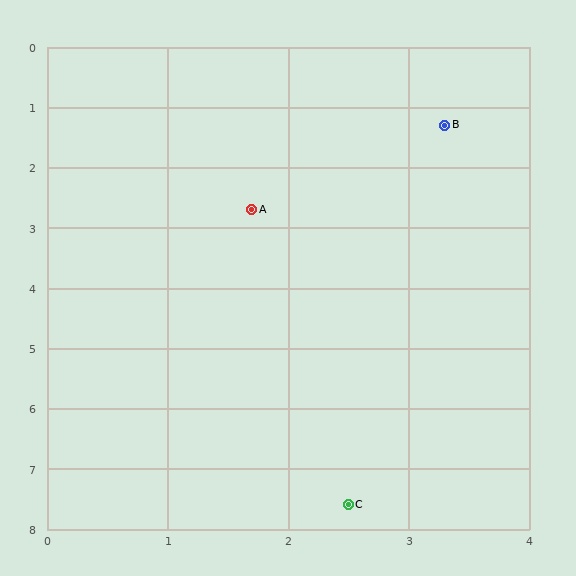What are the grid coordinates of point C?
Point C is at approximately (2.5, 7.6).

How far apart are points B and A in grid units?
Points B and A are about 2.1 grid units apart.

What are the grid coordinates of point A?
Point A is at approximately (1.7, 2.7).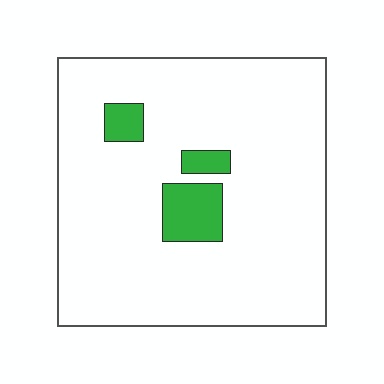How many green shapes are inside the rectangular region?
3.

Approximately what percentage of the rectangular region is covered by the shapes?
Approximately 10%.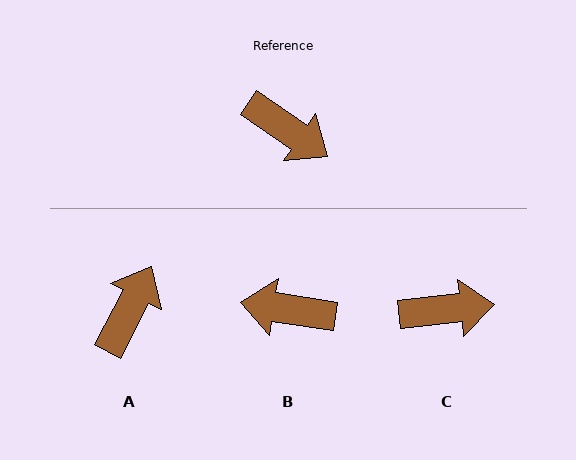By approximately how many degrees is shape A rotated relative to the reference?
Approximately 97 degrees counter-clockwise.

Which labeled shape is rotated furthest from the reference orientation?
B, about 154 degrees away.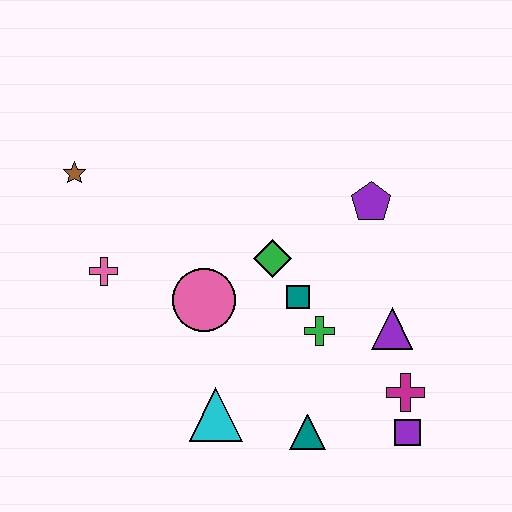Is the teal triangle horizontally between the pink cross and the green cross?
Yes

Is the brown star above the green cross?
Yes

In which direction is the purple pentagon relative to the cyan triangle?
The purple pentagon is above the cyan triangle.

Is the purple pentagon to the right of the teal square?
Yes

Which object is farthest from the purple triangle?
The brown star is farthest from the purple triangle.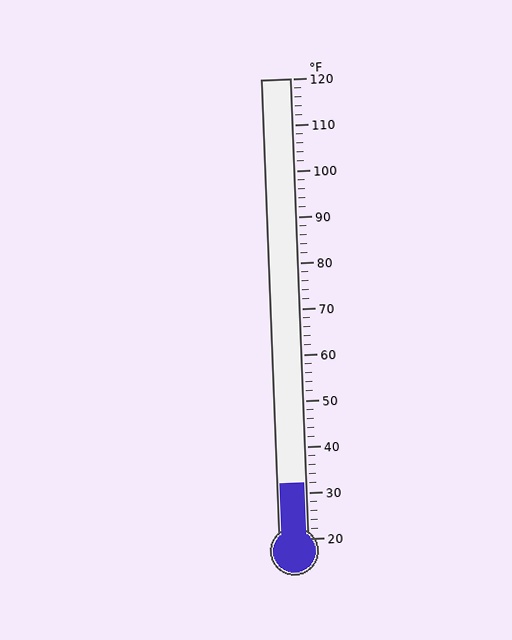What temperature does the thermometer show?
The thermometer shows approximately 32°F.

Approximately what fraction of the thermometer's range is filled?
The thermometer is filled to approximately 10% of its range.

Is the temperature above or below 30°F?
The temperature is above 30°F.